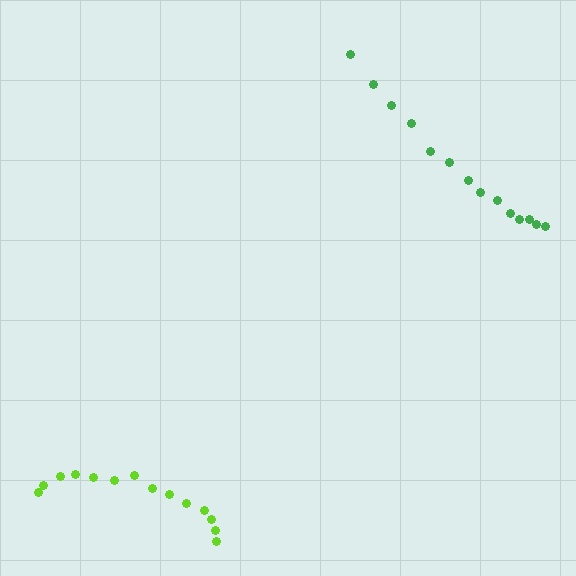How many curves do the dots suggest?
There are 2 distinct paths.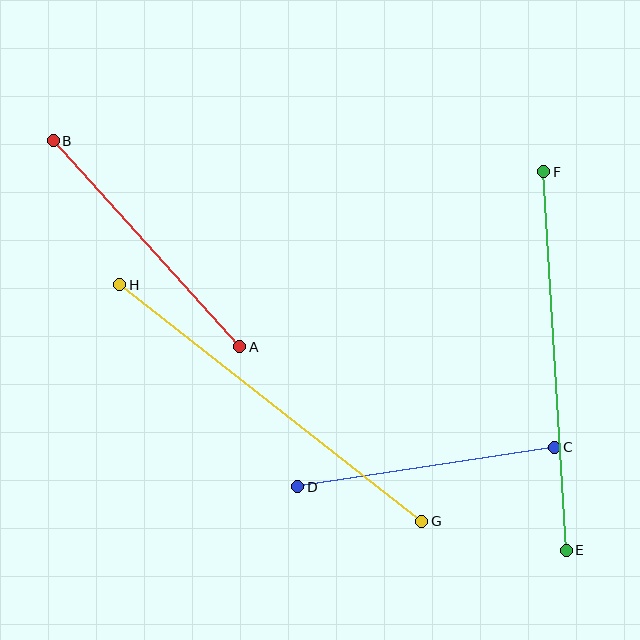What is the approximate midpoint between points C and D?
The midpoint is at approximately (426, 467) pixels.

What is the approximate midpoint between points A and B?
The midpoint is at approximately (146, 244) pixels.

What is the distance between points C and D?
The distance is approximately 259 pixels.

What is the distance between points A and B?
The distance is approximately 278 pixels.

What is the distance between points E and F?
The distance is approximately 379 pixels.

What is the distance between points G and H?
The distance is approximately 383 pixels.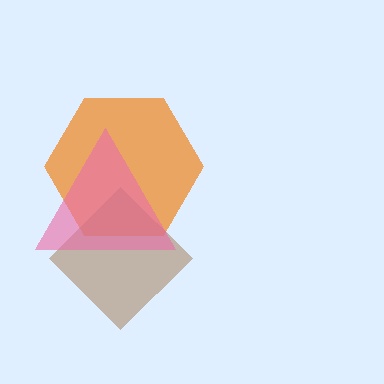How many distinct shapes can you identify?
There are 3 distinct shapes: an orange hexagon, a brown diamond, a pink triangle.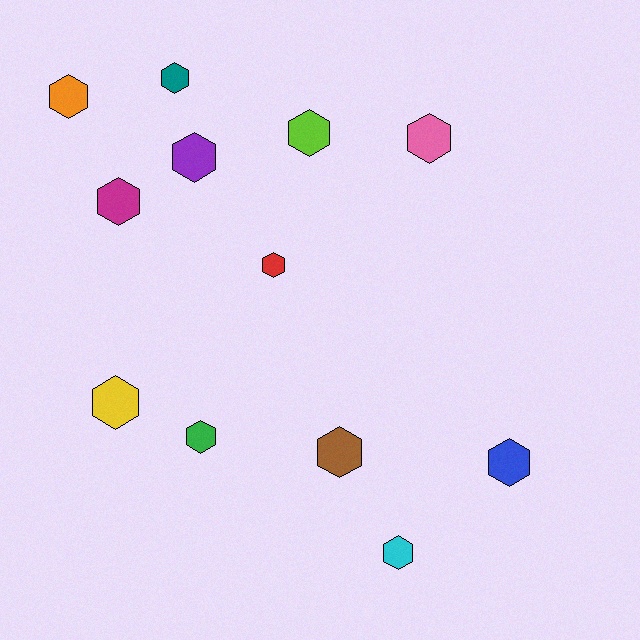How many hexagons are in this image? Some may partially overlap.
There are 12 hexagons.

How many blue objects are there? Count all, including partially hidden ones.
There is 1 blue object.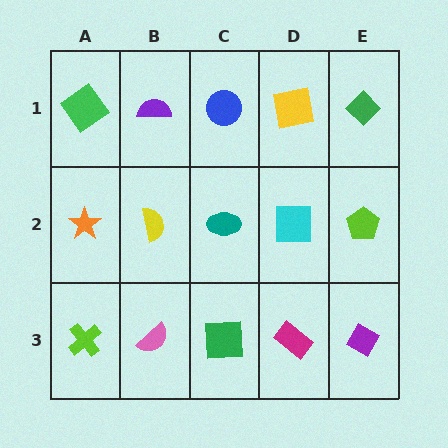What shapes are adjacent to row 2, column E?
A green diamond (row 1, column E), a purple diamond (row 3, column E), a cyan square (row 2, column D).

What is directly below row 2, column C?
A green square.